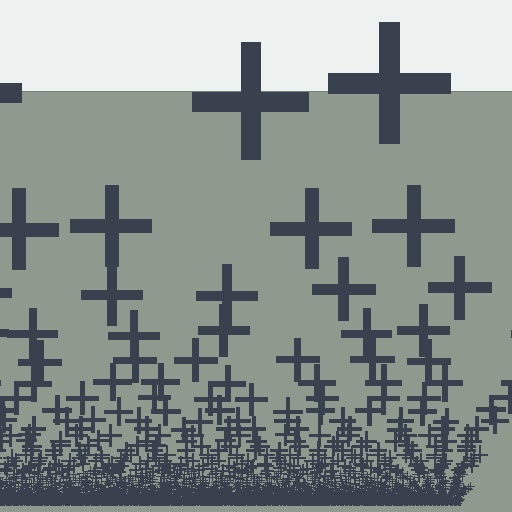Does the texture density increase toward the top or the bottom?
Density increases toward the bottom.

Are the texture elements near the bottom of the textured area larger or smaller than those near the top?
Smaller. The gradient is inverted — elements near the bottom are smaller and denser.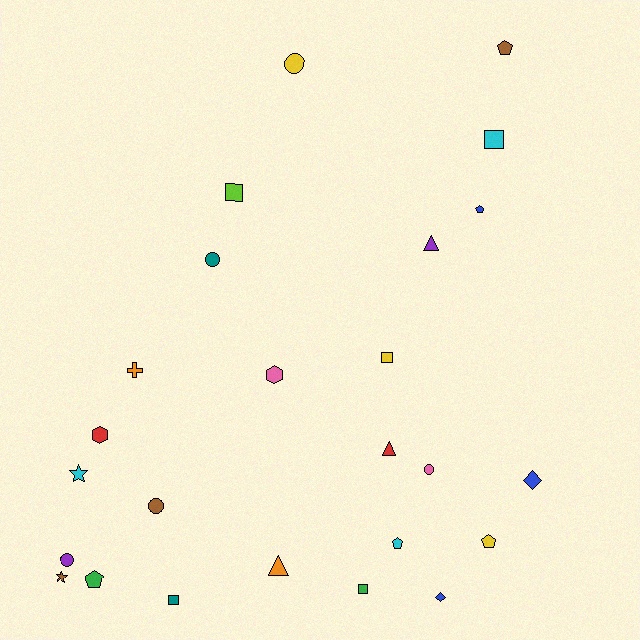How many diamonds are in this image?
There are 2 diamonds.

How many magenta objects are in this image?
There are no magenta objects.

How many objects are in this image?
There are 25 objects.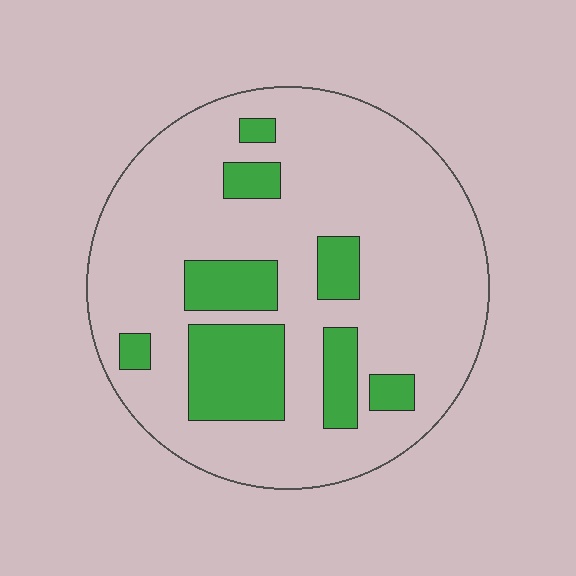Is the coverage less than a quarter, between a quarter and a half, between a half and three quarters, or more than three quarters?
Less than a quarter.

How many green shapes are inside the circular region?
8.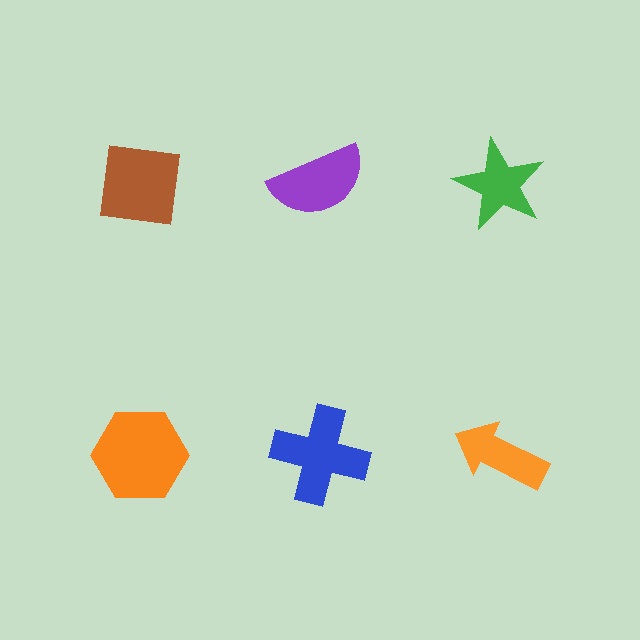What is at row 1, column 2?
A purple semicircle.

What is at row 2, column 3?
An orange arrow.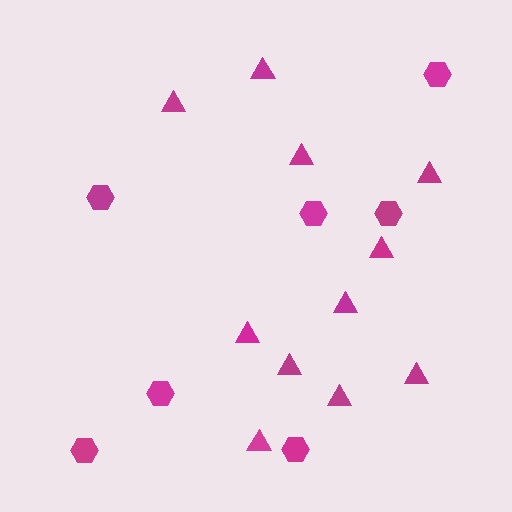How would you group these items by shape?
There are 2 groups: one group of triangles (11) and one group of hexagons (7).